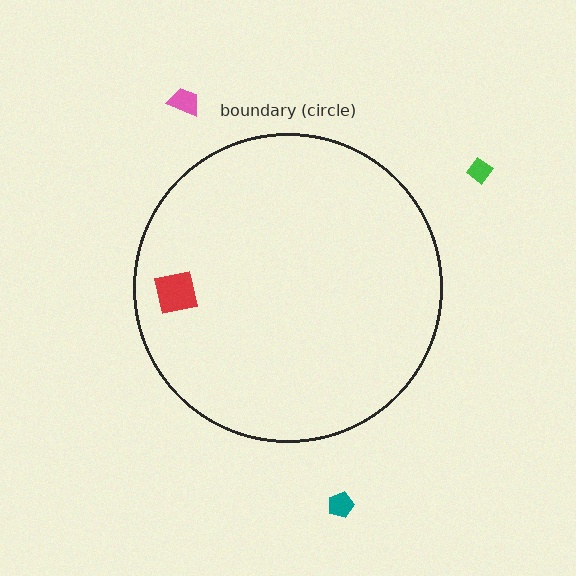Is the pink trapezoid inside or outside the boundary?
Outside.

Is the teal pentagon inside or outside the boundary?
Outside.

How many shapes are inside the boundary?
1 inside, 3 outside.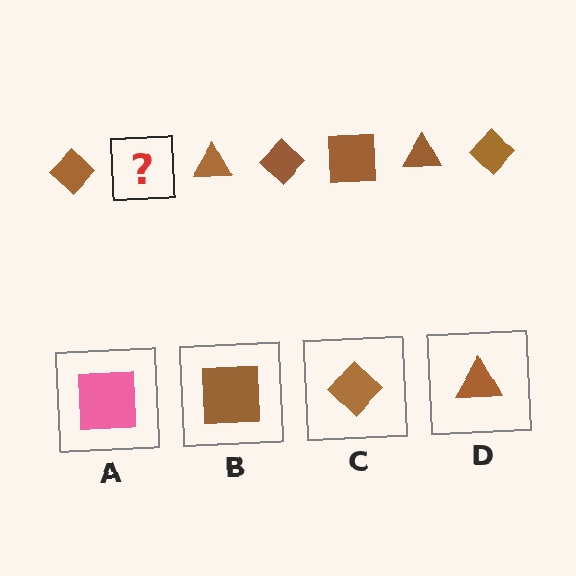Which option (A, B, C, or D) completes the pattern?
B.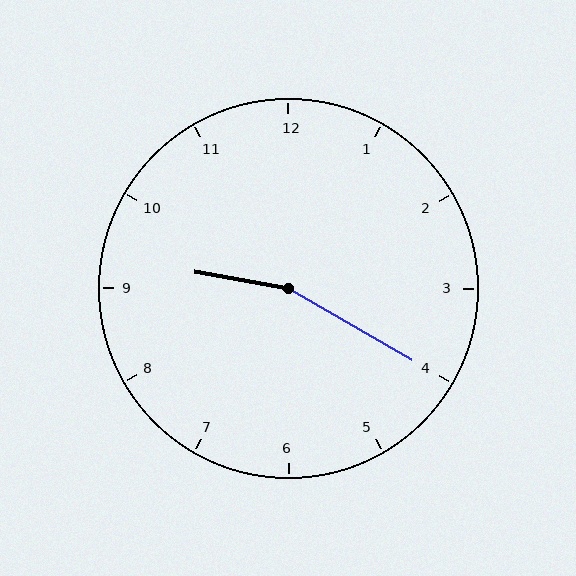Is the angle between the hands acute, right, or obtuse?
It is obtuse.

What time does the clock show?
9:20.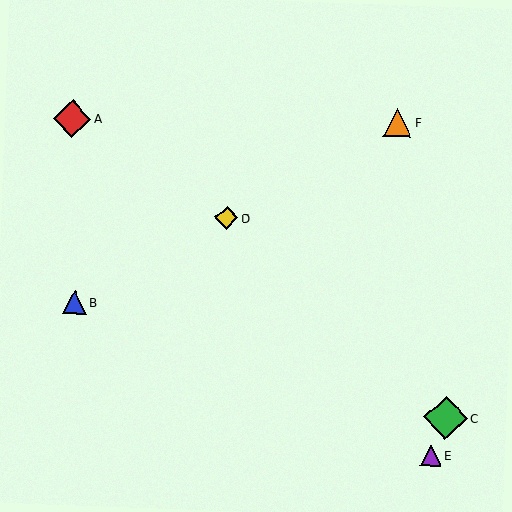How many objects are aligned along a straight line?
3 objects (B, D, F) are aligned along a straight line.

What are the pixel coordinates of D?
Object D is at (227, 218).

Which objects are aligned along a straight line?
Objects B, D, F are aligned along a straight line.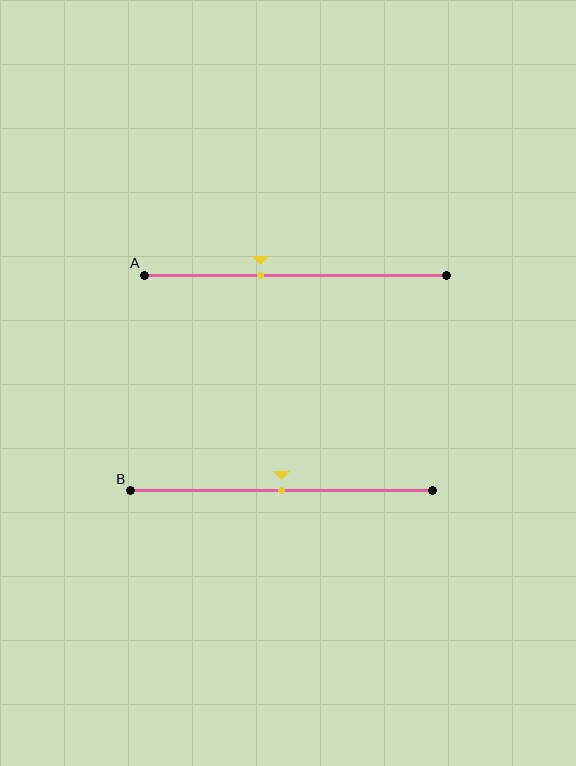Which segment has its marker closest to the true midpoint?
Segment B has its marker closest to the true midpoint.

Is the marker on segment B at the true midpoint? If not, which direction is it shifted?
Yes, the marker on segment B is at the true midpoint.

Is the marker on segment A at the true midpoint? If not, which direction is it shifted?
No, the marker on segment A is shifted to the left by about 12% of the segment length.